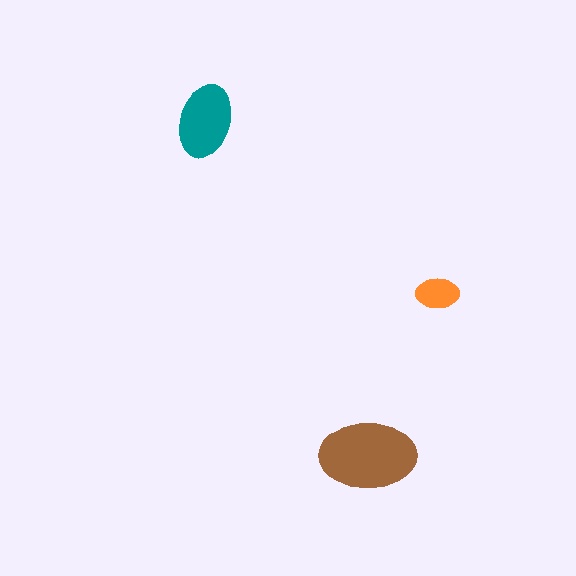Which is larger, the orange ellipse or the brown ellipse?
The brown one.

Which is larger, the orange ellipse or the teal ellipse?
The teal one.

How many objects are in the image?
There are 3 objects in the image.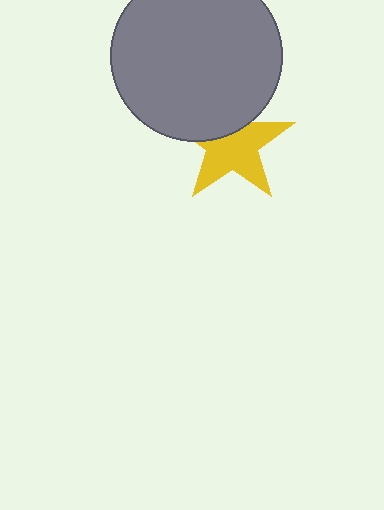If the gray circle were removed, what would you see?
You would see the complete yellow star.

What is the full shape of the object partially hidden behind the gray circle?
The partially hidden object is a yellow star.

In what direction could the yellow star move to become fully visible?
The yellow star could move down. That would shift it out from behind the gray circle entirely.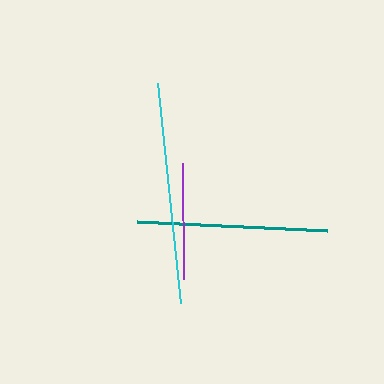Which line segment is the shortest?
The purple line is the shortest at approximately 115 pixels.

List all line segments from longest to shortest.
From longest to shortest: cyan, teal, purple.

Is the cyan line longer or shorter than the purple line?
The cyan line is longer than the purple line.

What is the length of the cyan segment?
The cyan segment is approximately 221 pixels long.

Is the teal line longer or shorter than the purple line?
The teal line is longer than the purple line.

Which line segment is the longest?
The cyan line is the longest at approximately 221 pixels.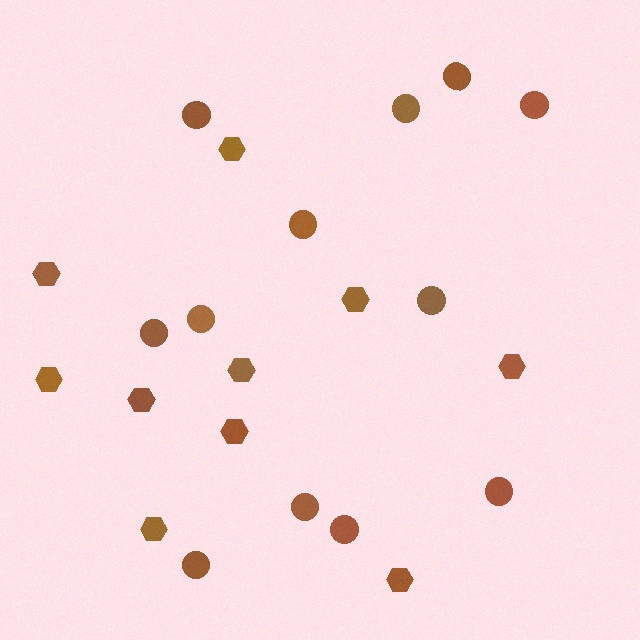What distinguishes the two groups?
There are 2 groups: one group of circles (12) and one group of hexagons (10).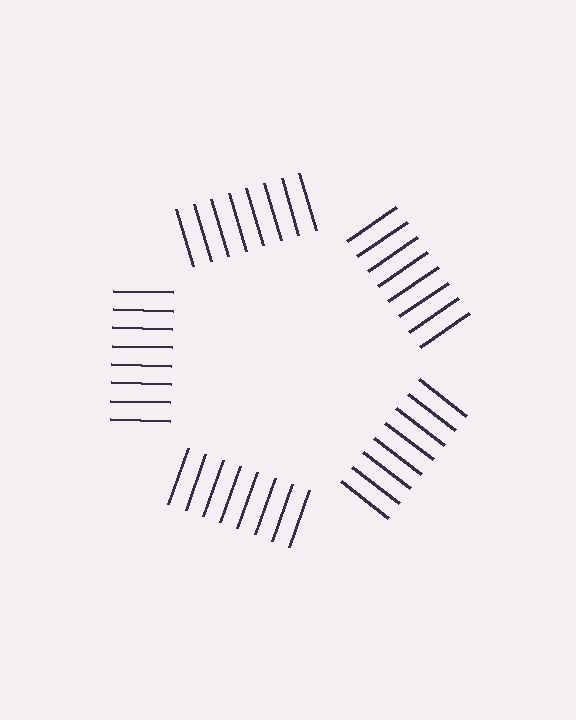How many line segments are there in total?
40 — 8 along each of the 5 edges.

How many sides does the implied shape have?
5 sides — the line-ends trace a pentagon.